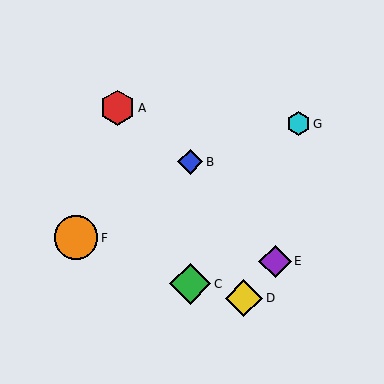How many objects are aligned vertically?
2 objects (B, C) are aligned vertically.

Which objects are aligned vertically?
Objects B, C are aligned vertically.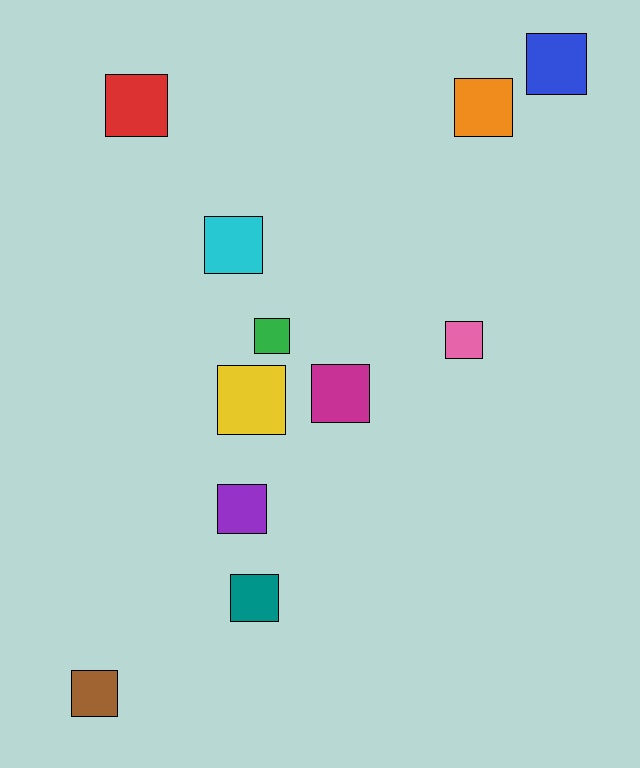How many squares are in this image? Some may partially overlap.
There are 11 squares.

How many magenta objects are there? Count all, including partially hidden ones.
There is 1 magenta object.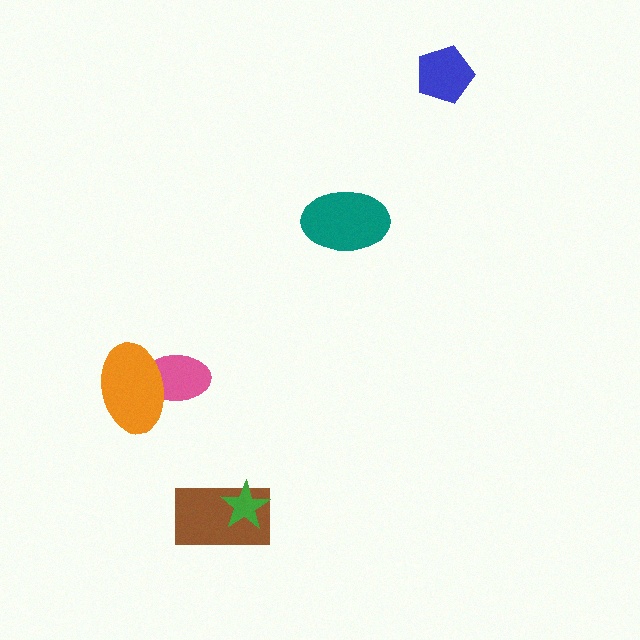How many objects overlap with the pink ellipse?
1 object overlaps with the pink ellipse.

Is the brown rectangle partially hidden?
Yes, it is partially covered by another shape.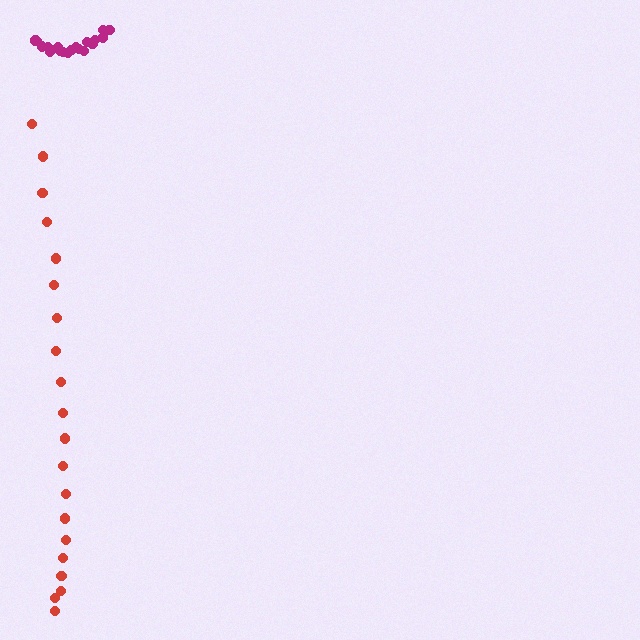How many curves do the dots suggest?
There are 2 distinct paths.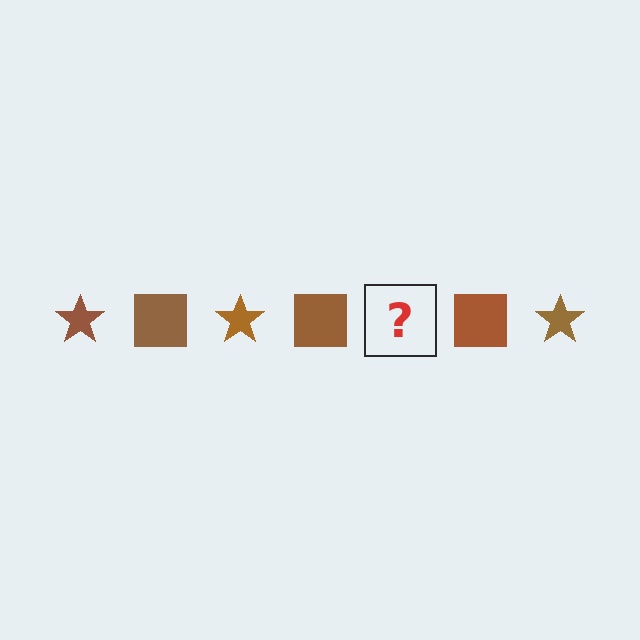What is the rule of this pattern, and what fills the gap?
The rule is that the pattern cycles through star, square shapes in brown. The gap should be filled with a brown star.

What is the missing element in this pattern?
The missing element is a brown star.